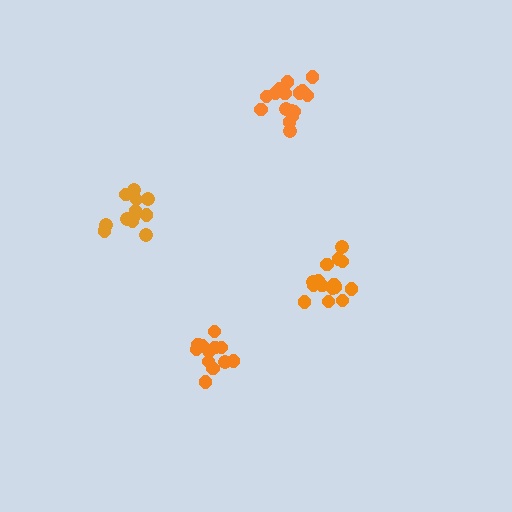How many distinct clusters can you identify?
There are 4 distinct clusters.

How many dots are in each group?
Group 1: 15 dots, Group 2: 13 dots, Group 3: 12 dots, Group 4: 16 dots (56 total).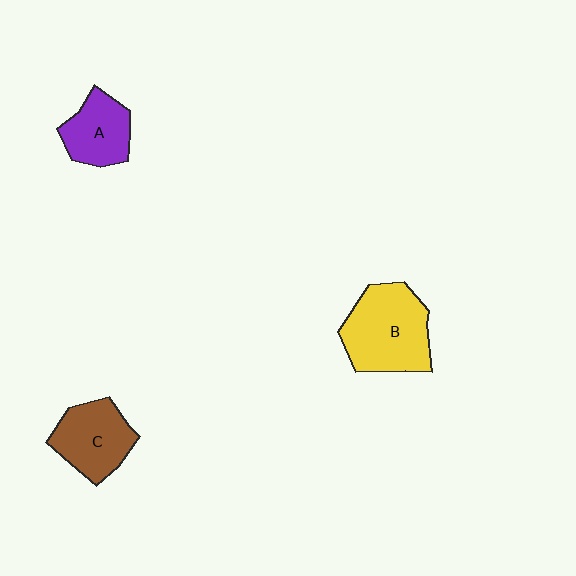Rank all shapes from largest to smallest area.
From largest to smallest: B (yellow), C (brown), A (purple).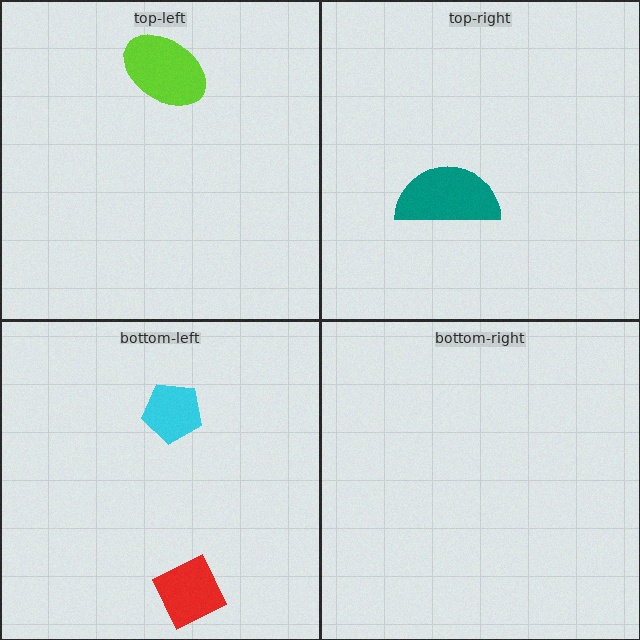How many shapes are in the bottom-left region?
2.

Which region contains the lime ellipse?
The top-left region.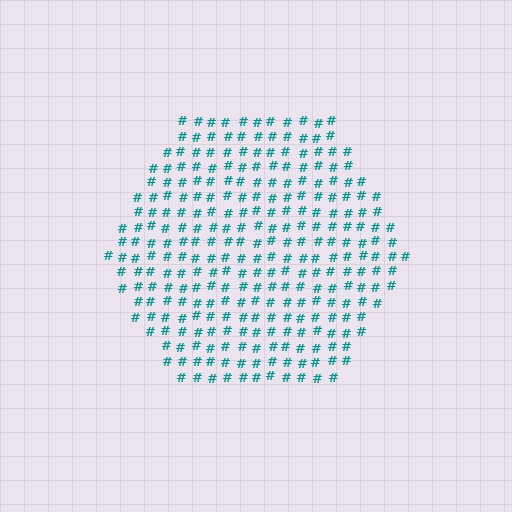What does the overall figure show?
The overall figure shows a hexagon.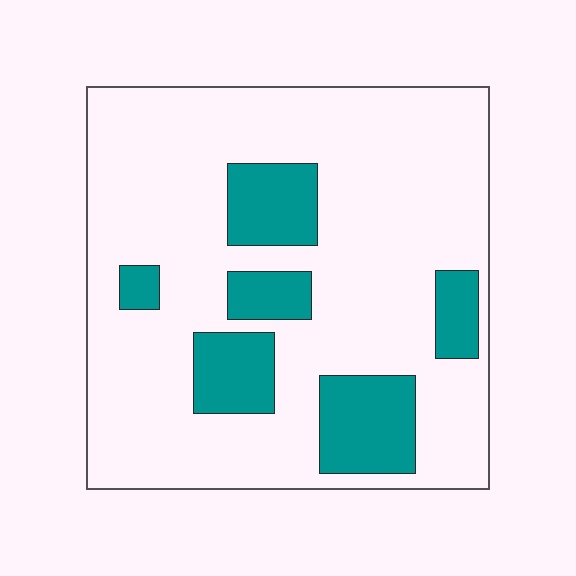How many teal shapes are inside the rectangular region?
6.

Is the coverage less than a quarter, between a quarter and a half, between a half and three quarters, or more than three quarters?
Less than a quarter.